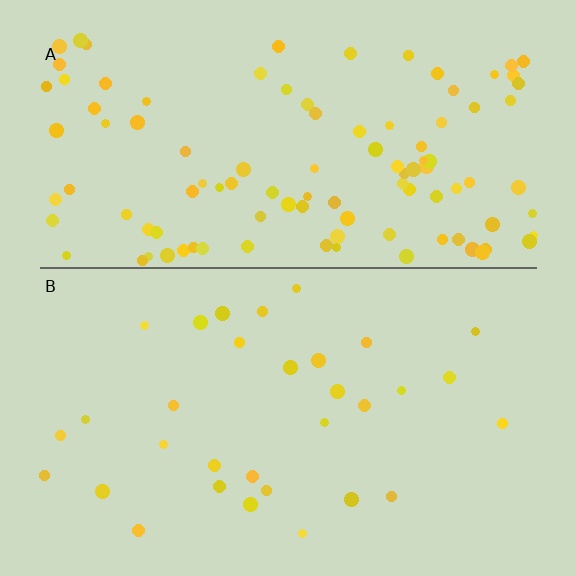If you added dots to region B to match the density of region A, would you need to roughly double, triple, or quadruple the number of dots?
Approximately triple.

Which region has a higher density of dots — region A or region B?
A (the top).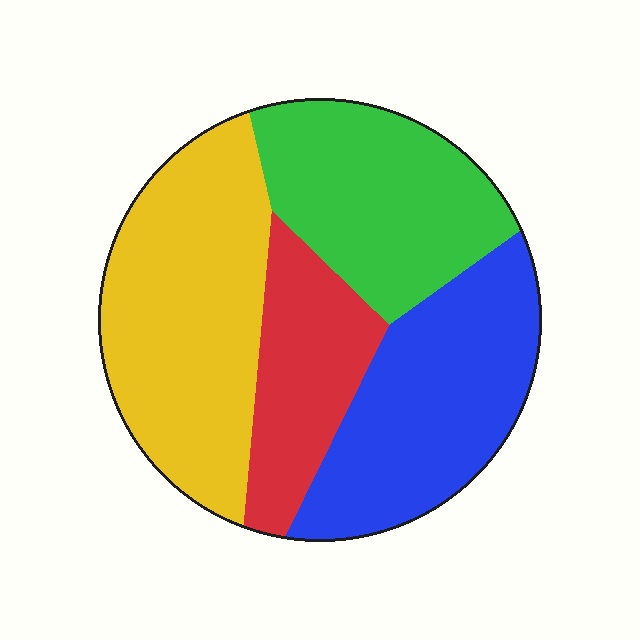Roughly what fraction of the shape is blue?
Blue takes up about one quarter (1/4) of the shape.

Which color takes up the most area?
Yellow, at roughly 30%.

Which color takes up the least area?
Red, at roughly 15%.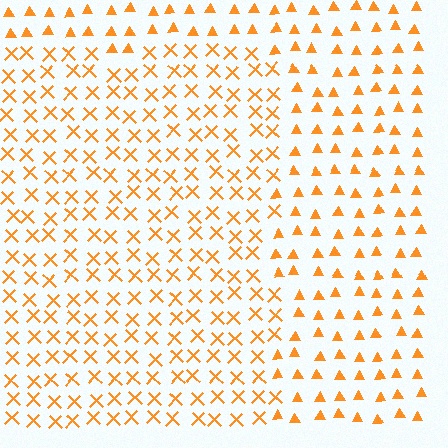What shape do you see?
I see a rectangle.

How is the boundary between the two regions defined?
The boundary is defined by a change in element shape: X marks inside vs. triangles outside. All elements share the same color and spacing.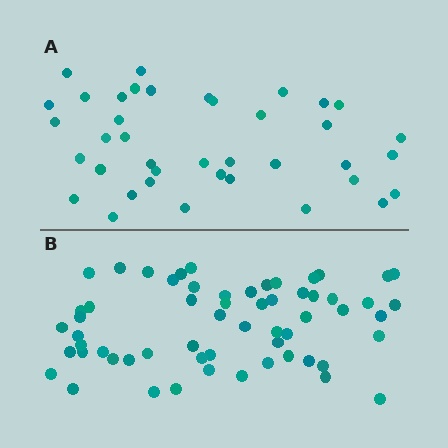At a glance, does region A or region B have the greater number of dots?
Region B (the bottom region) has more dots.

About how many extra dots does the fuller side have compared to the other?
Region B has approximately 20 more dots than region A.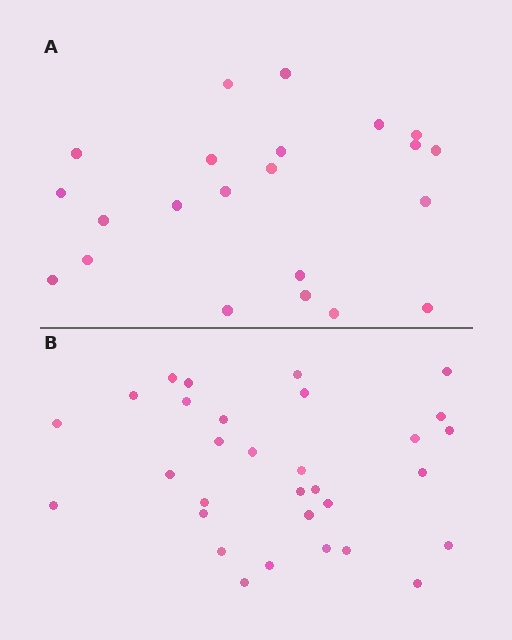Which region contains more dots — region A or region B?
Region B (the bottom region) has more dots.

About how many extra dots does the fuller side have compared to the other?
Region B has roughly 8 or so more dots than region A.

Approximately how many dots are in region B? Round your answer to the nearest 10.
About 30 dots. (The exact count is 31, which rounds to 30.)